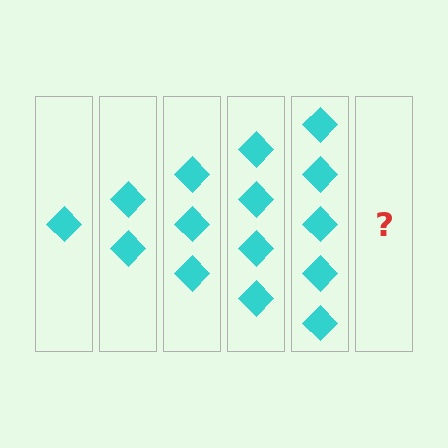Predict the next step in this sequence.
The next step is 6 diamonds.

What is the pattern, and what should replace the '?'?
The pattern is that each step adds one more diamond. The '?' should be 6 diamonds.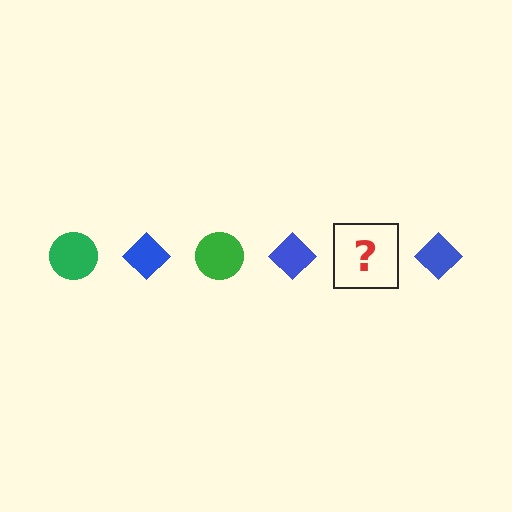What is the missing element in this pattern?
The missing element is a green circle.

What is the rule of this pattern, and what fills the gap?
The rule is that the pattern alternates between green circle and blue diamond. The gap should be filled with a green circle.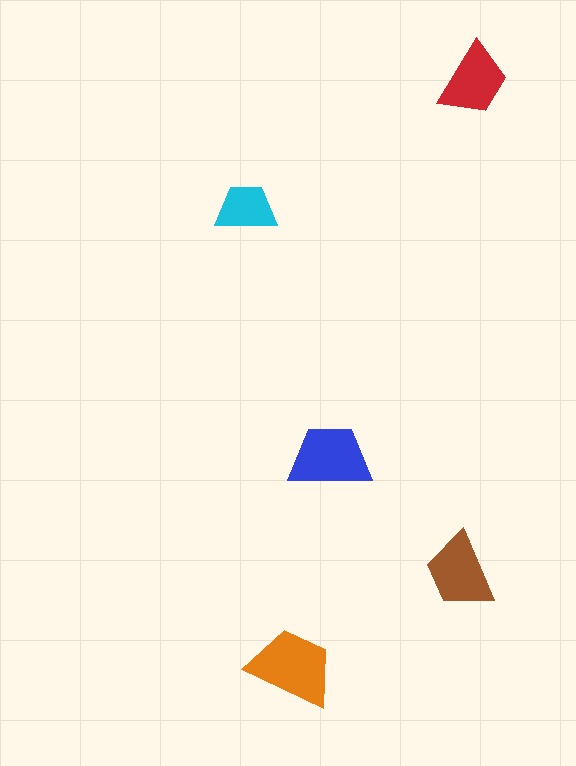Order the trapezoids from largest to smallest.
the orange one, the blue one, the brown one, the red one, the cyan one.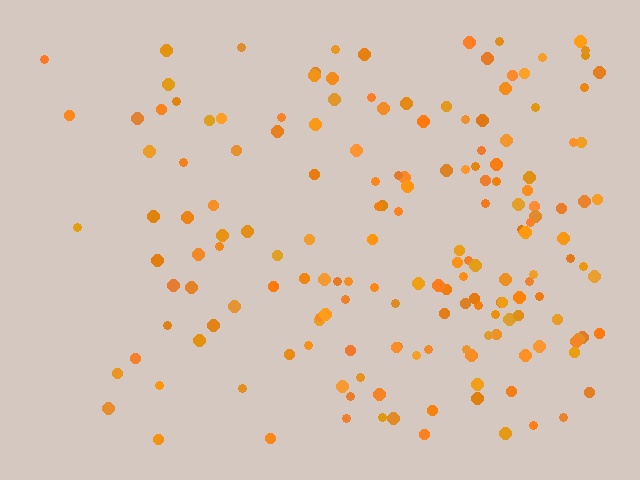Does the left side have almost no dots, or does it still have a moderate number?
Still a moderate number, just noticeably fewer than the right.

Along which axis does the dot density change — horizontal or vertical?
Horizontal.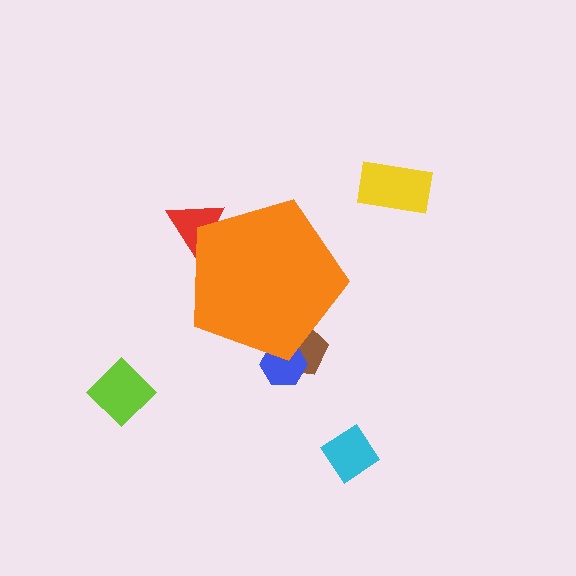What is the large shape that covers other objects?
An orange pentagon.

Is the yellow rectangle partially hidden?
No, the yellow rectangle is fully visible.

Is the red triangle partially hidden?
Yes, the red triangle is partially hidden behind the orange pentagon.